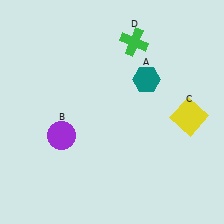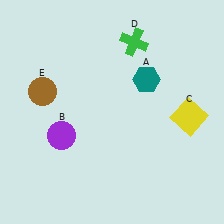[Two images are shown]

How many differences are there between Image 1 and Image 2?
There is 1 difference between the two images.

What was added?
A brown circle (E) was added in Image 2.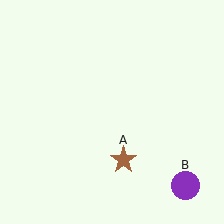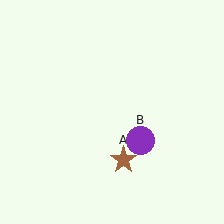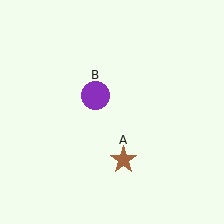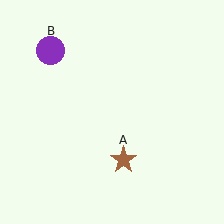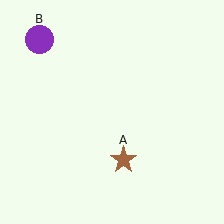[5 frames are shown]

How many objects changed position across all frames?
1 object changed position: purple circle (object B).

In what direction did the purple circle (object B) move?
The purple circle (object B) moved up and to the left.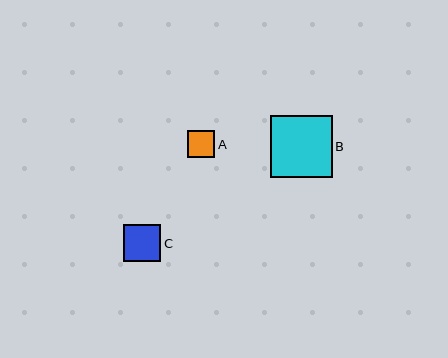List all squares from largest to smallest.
From largest to smallest: B, C, A.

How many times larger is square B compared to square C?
Square B is approximately 1.6 times the size of square C.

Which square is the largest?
Square B is the largest with a size of approximately 61 pixels.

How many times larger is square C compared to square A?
Square C is approximately 1.4 times the size of square A.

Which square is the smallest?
Square A is the smallest with a size of approximately 27 pixels.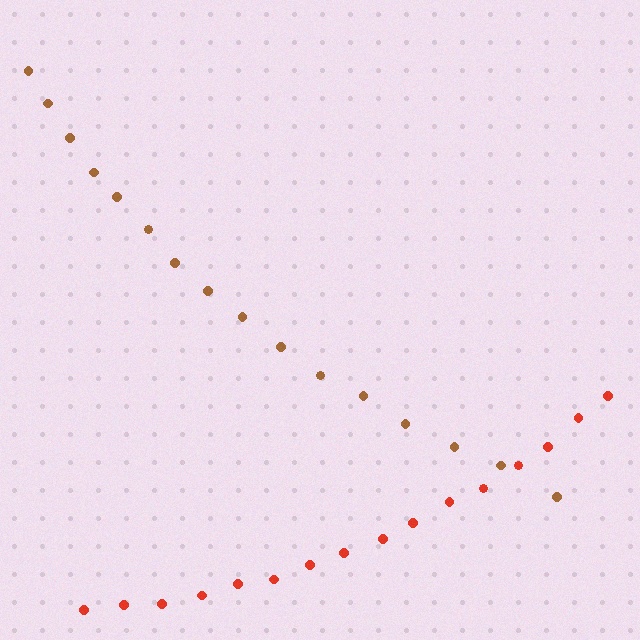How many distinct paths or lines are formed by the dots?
There are 2 distinct paths.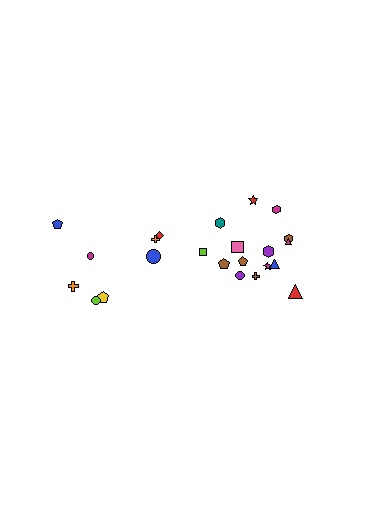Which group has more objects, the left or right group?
The right group.